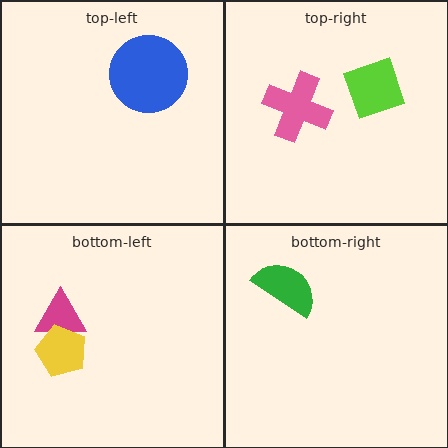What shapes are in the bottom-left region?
The magenta triangle, the yellow pentagon.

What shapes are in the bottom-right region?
The green semicircle.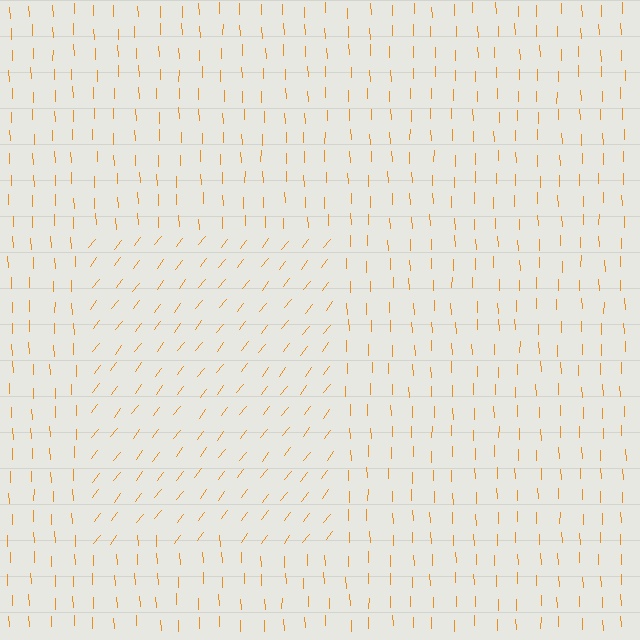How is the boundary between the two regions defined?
The boundary is defined purely by a change in line orientation (approximately 40 degrees difference). All lines are the same color and thickness.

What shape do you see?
I see a rectangle.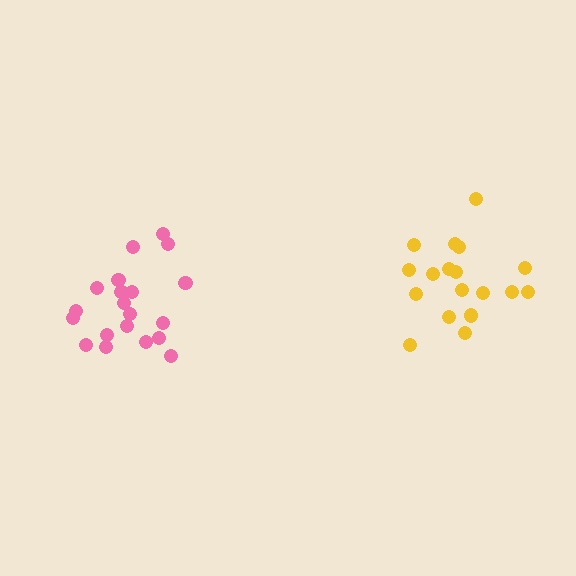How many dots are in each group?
Group 1: 20 dots, Group 2: 18 dots (38 total).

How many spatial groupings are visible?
There are 2 spatial groupings.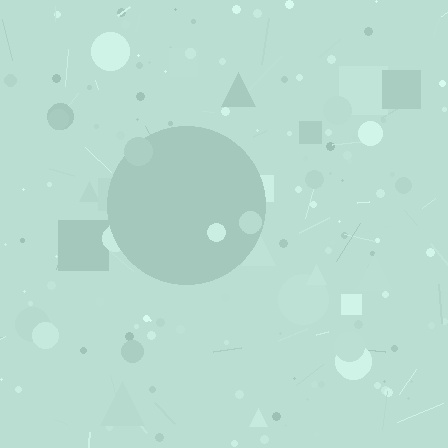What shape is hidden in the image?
A circle is hidden in the image.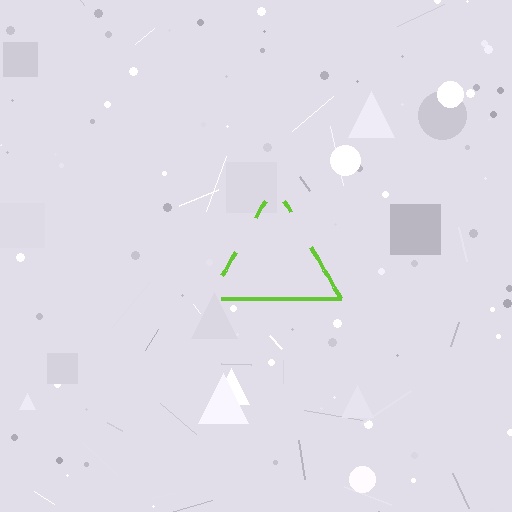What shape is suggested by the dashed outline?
The dashed outline suggests a triangle.